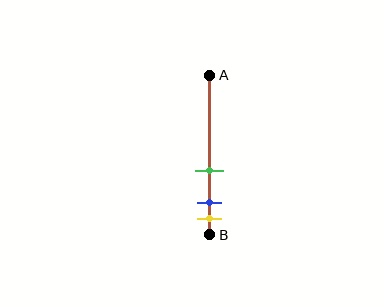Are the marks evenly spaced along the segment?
No, the marks are not evenly spaced.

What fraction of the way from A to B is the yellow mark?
The yellow mark is approximately 90% (0.9) of the way from A to B.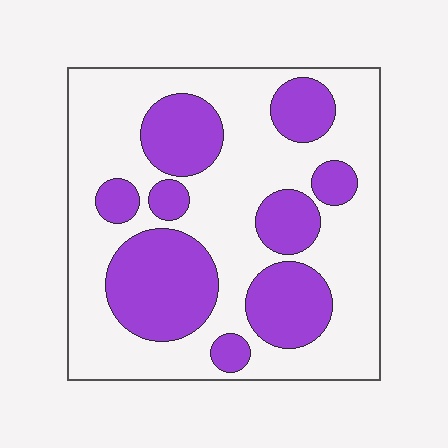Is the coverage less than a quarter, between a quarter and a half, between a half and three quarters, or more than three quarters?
Between a quarter and a half.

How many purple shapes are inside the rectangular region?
9.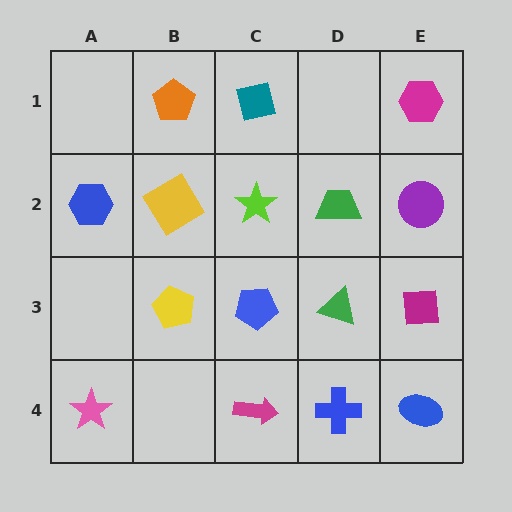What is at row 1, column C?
A teal square.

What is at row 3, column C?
A blue pentagon.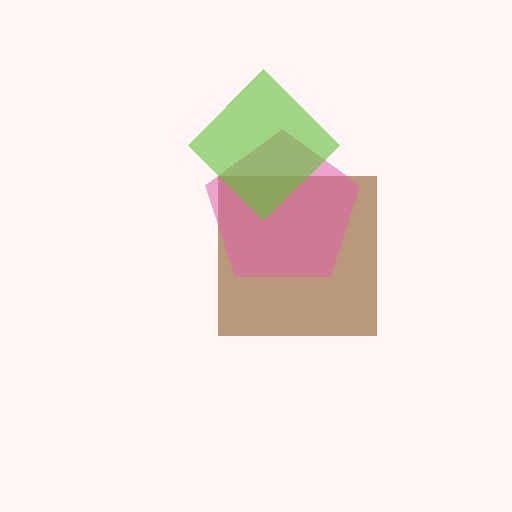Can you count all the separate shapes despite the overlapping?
Yes, there are 3 separate shapes.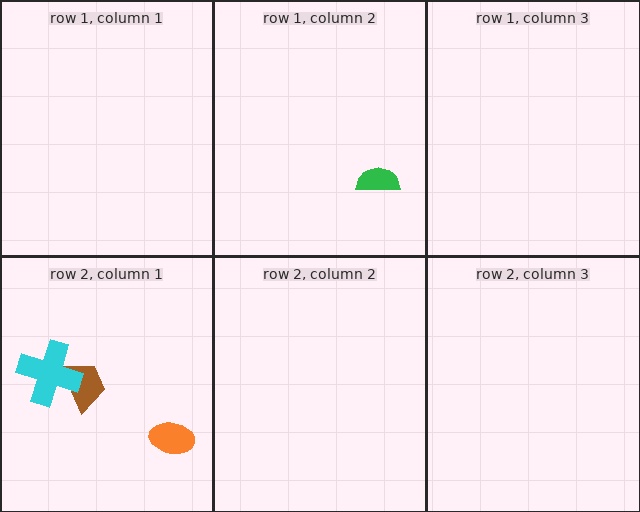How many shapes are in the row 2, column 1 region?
3.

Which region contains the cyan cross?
The row 2, column 1 region.